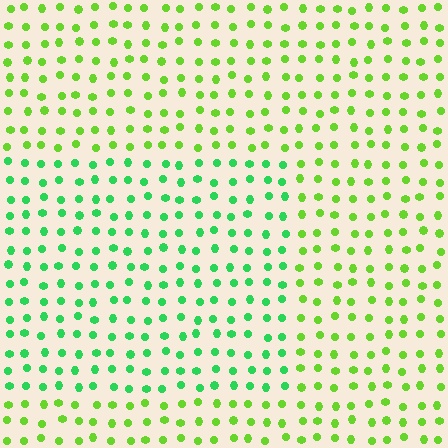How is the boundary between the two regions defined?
The boundary is defined purely by a slight shift in hue (about 37 degrees). Spacing, size, and orientation are identical on both sides.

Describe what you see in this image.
The image is filled with small lime elements in a uniform arrangement. A rectangle-shaped region is visible where the elements are tinted to a slightly different hue, forming a subtle color boundary.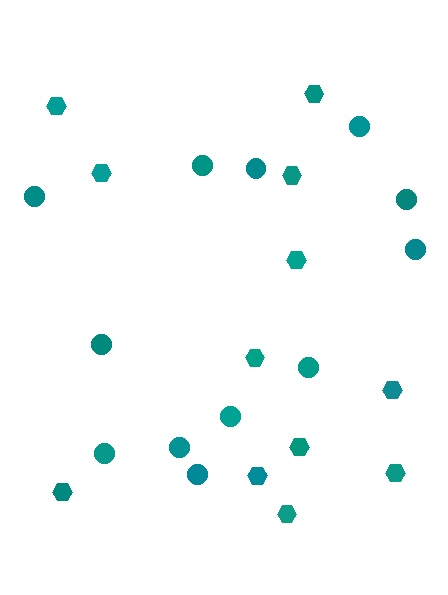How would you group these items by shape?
There are 2 groups: one group of hexagons (12) and one group of circles (12).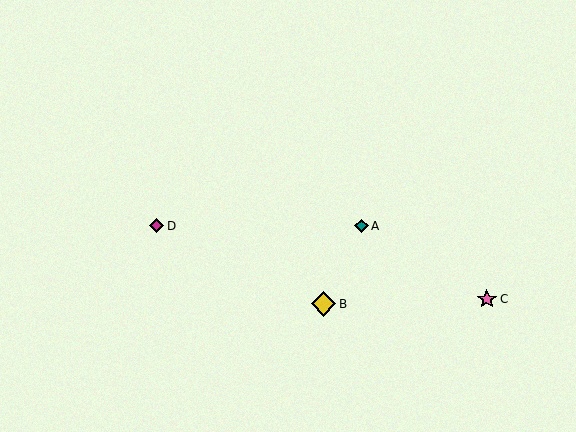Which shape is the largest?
The yellow diamond (labeled B) is the largest.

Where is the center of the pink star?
The center of the pink star is at (487, 299).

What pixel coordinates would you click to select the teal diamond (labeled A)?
Click at (361, 226) to select the teal diamond A.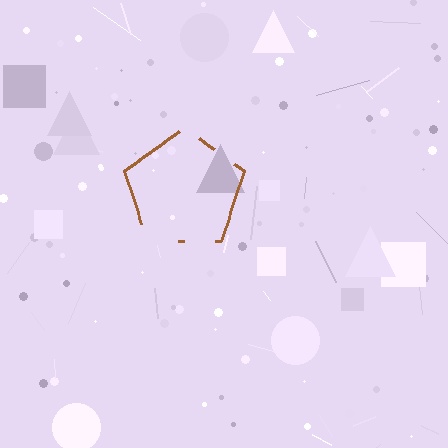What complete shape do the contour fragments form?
The contour fragments form a pentagon.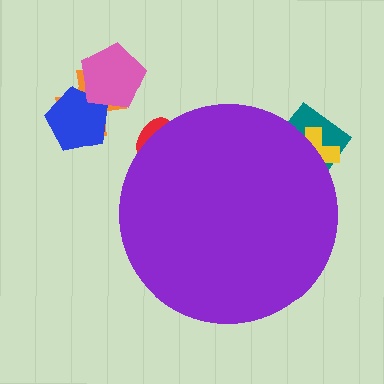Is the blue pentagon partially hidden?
No, the blue pentagon is fully visible.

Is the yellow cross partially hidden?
Yes, the yellow cross is partially hidden behind the purple circle.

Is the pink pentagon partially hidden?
No, the pink pentagon is fully visible.